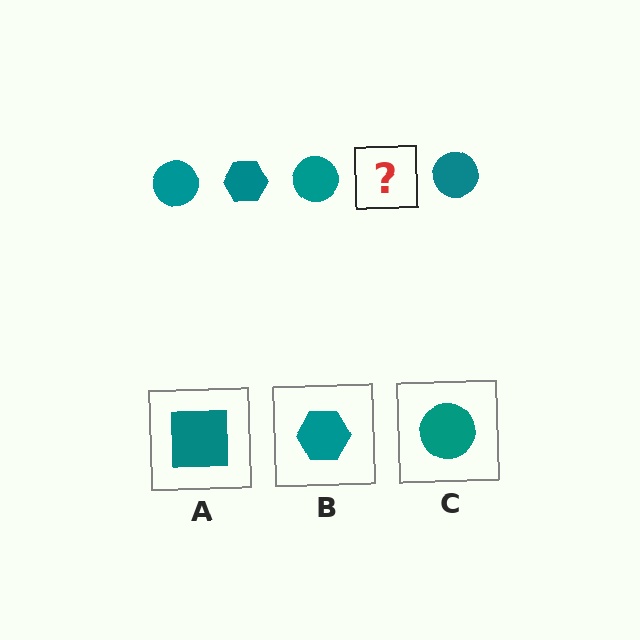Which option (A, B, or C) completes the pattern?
B.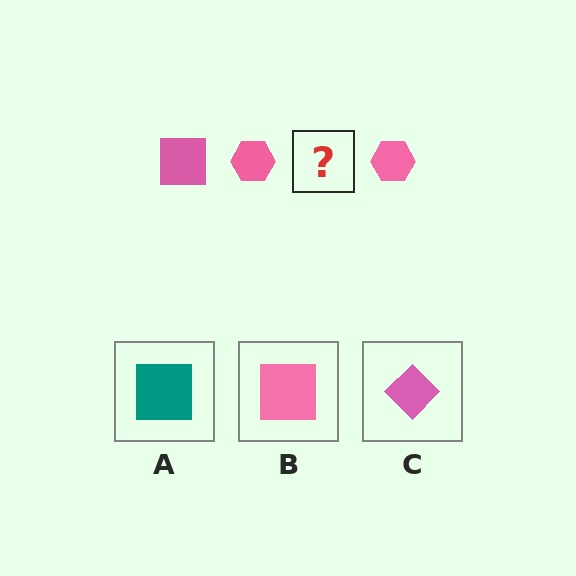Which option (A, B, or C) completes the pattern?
B.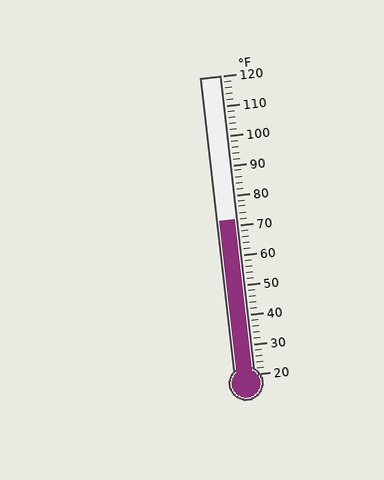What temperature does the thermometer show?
The thermometer shows approximately 72°F.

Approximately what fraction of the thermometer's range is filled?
The thermometer is filled to approximately 50% of its range.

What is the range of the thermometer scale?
The thermometer scale ranges from 20°F to 120°F.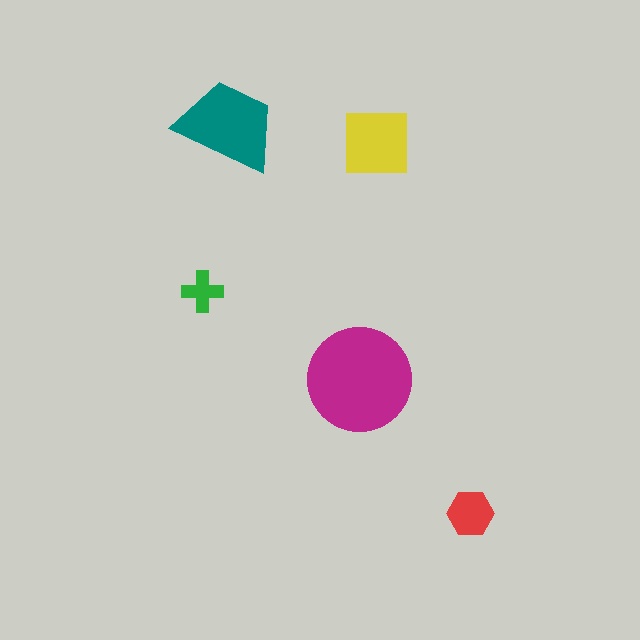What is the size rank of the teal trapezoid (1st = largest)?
2nd.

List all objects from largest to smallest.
The magenta circle, the teal trapezoid, the yellow square, the red hexagon, the green cross.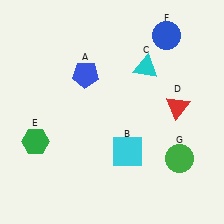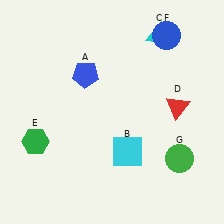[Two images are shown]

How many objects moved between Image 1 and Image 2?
1 object moved between the two images.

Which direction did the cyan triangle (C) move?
The cyan triangle (C) moved up.